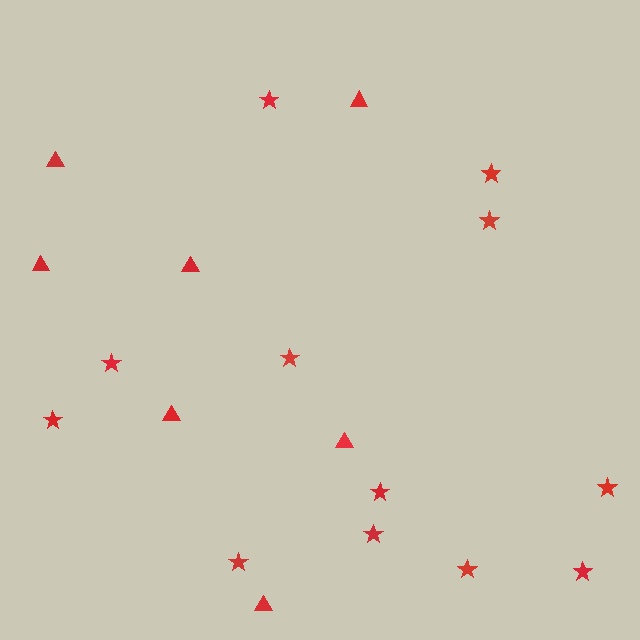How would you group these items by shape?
There are 2 groups: one group of stars (12) and one group of triangles (7).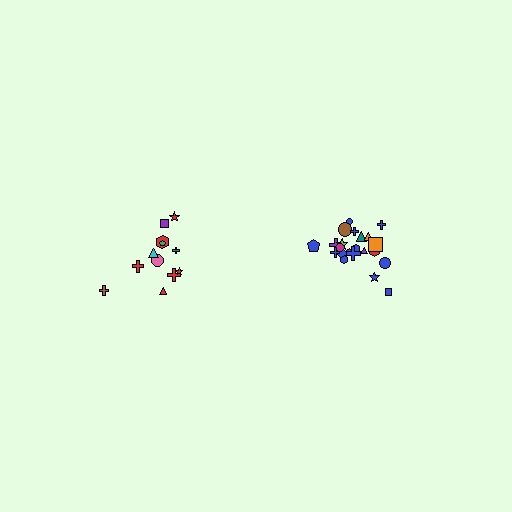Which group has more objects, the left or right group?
The right group.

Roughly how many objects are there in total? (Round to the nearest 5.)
Roughly 35 objects in total.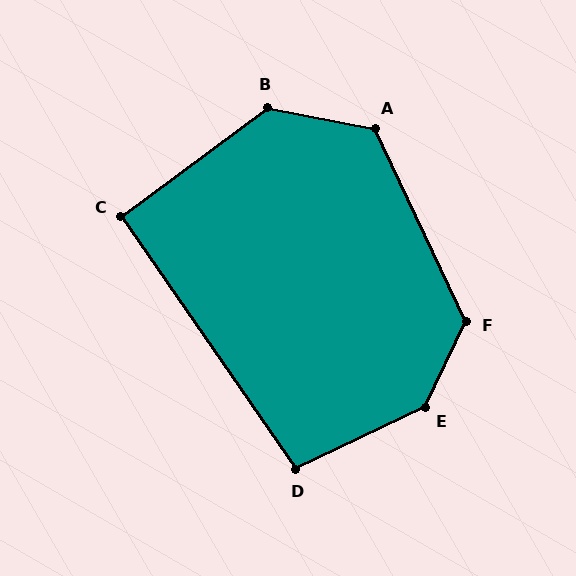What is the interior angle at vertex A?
Approximately 126 degrees (obtuse).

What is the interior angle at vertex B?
Approximately 132 degrees (obtuse).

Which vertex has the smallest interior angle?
C, at approximately 92 degrees.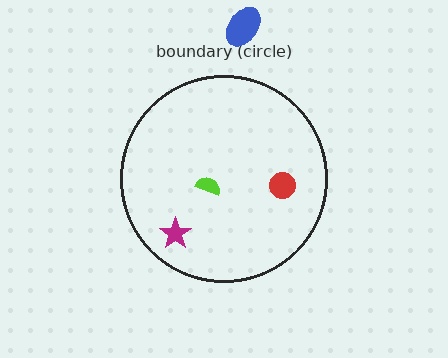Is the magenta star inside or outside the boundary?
Inside.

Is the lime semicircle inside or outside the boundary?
Inside.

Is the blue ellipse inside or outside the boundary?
Outside.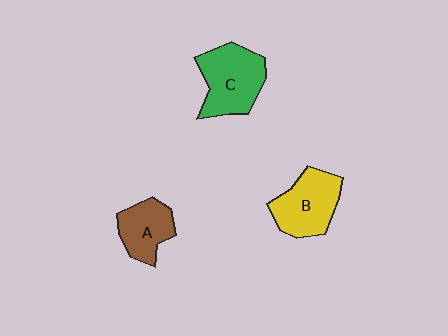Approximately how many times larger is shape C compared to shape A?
Approximately 1.5 times.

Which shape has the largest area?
Shape C (green).